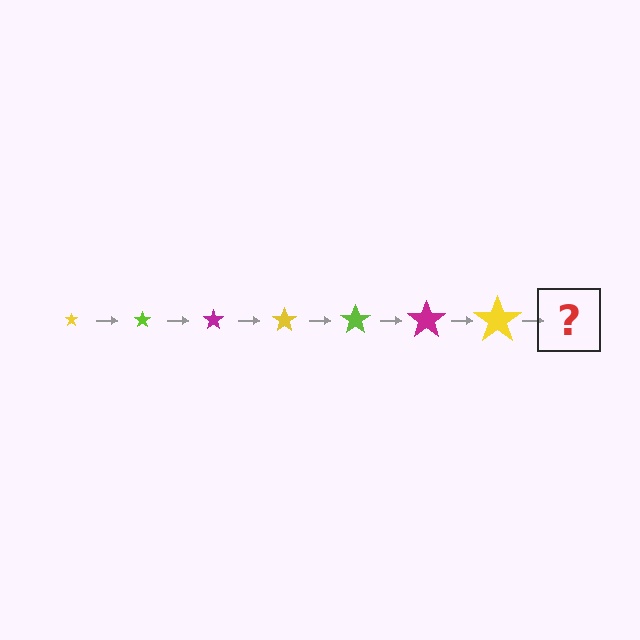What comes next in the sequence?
The next element should be a lime star, larger than the previous one.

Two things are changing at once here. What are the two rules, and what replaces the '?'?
The two rules are that the star grows larger each step and the color cycles through yellow, lime, and magenta. The '?' should be a lime star, larger than the previous one.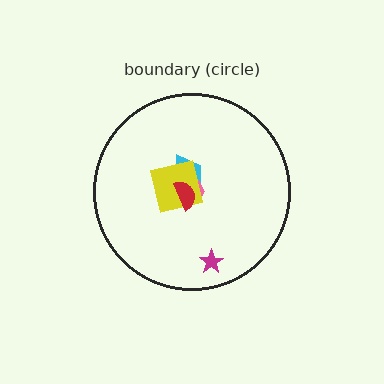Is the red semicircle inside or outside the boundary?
Inside.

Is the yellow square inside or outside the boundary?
Inside.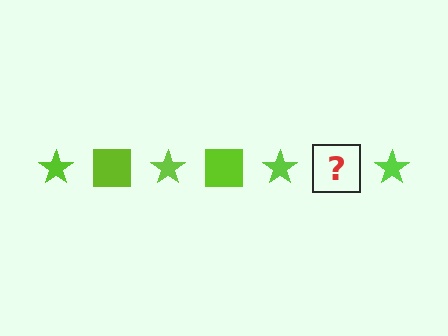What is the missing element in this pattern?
The missing element is a lime square.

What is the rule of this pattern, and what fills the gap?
The rule is that the pattern cycles through star, square shapes in lime. The gap should be filled with a lime square.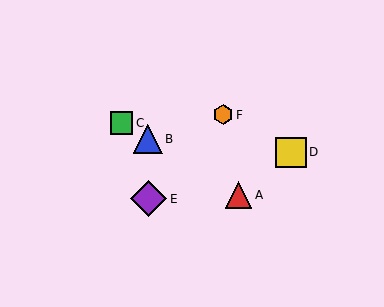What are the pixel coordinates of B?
Object B is at (148, 139).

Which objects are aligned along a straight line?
Objects A, B, C are aligned along a straight line.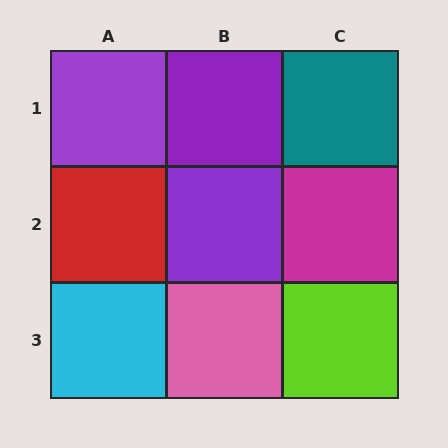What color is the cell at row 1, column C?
Teal.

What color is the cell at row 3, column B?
Pink.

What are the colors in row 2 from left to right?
Red, purple, magenta.